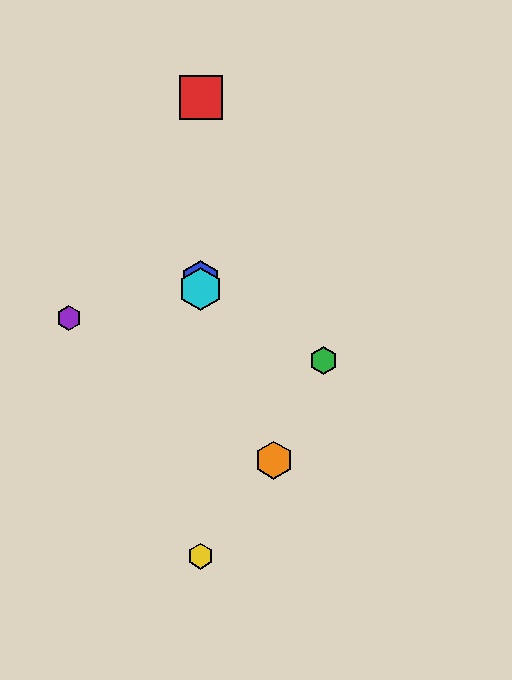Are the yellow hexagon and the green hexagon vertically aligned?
No, the yellow hexagon is at x≈201 and the green hexagon is at x≈324.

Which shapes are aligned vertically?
The red square, the blue hexagon, the yellow hexagon, the cyan hexagon are aligned vertically.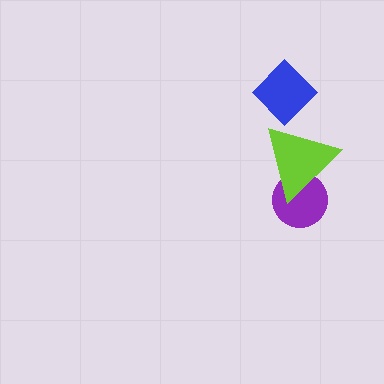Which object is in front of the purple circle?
The lime triangle is in front of the purple circle.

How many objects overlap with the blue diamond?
1 object overlaps with the blue diamond.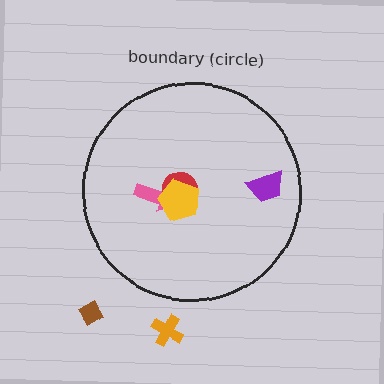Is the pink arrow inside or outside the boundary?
Inside.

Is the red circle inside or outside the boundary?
Inside.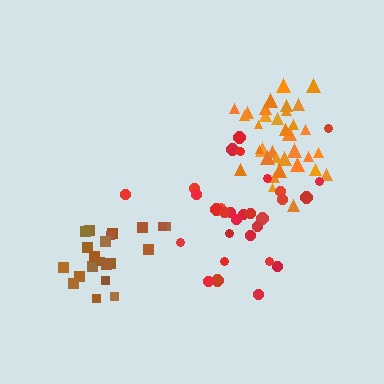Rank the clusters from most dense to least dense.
orange, brown, red.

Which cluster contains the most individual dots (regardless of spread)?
Orange (35).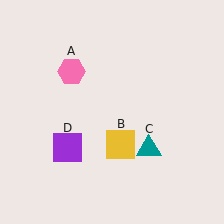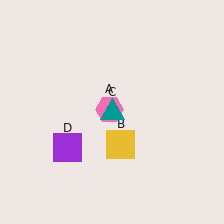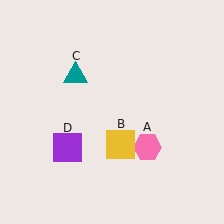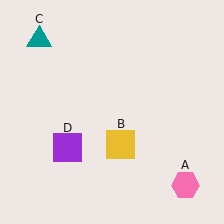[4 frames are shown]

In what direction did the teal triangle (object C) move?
The teal triangle (object C) moved up and to the left.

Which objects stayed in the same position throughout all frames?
Yellow square (object B) and purple square (object D) remained stationary.